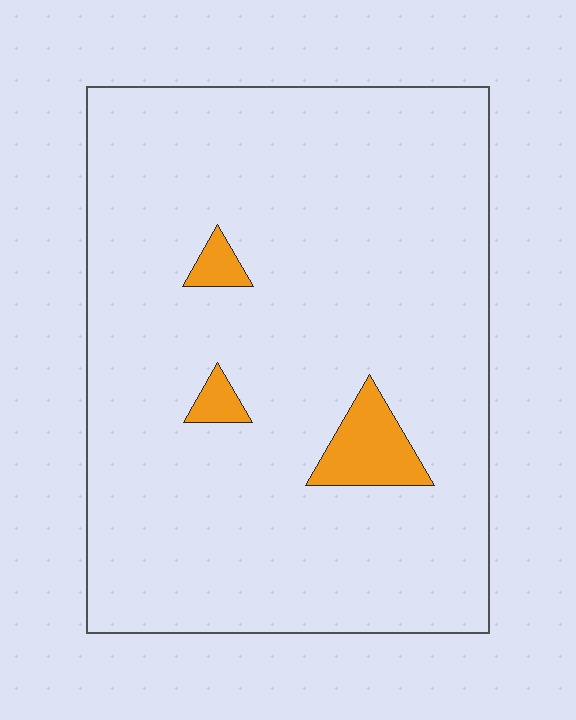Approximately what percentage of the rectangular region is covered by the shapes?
Approximately 5%.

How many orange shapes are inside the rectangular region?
3.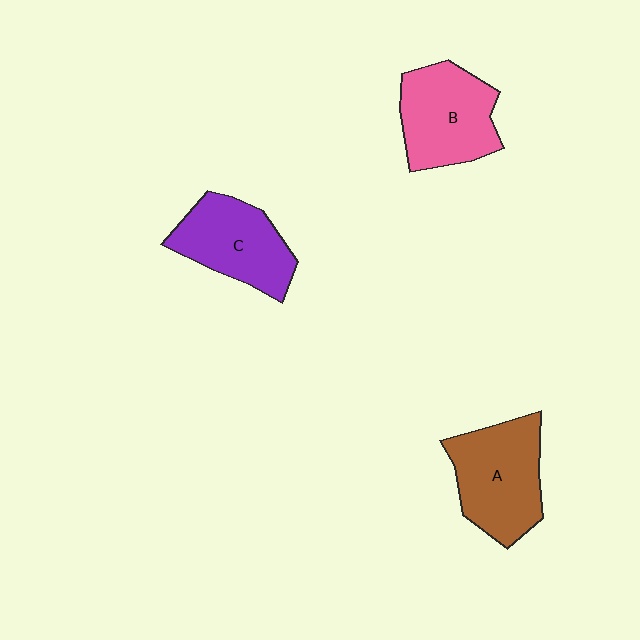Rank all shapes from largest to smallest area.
From largest to smallest: A (brown), B (pink), C (purple).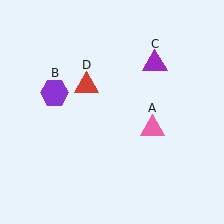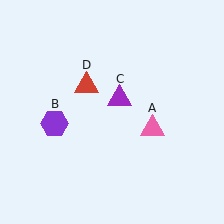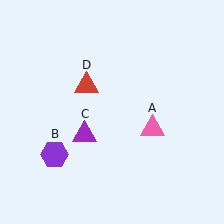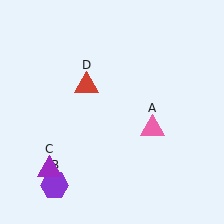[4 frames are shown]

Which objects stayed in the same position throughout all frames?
Pink triangle (object A) and red triangle (object D) remained stationary.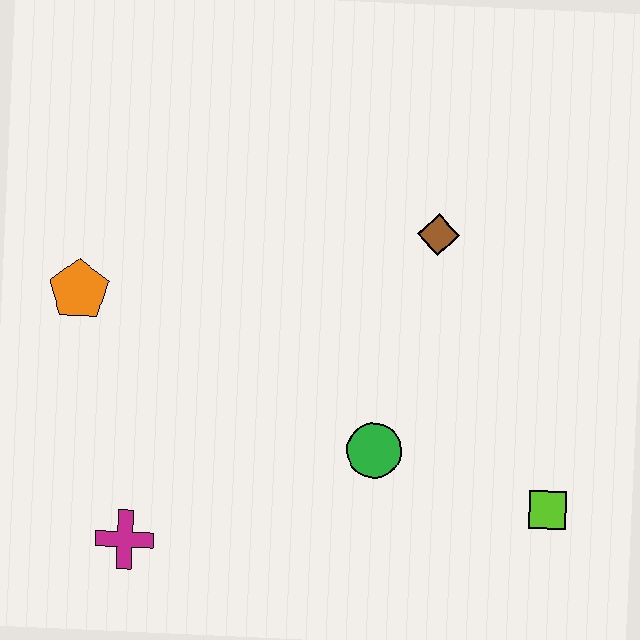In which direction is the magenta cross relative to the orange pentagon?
The magenta cross is below the orange pentagon.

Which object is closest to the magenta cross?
The orange pentagon is closest to the magenta cross.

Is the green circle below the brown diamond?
Yes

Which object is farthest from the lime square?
The orange pentagon is farthest from the lime square.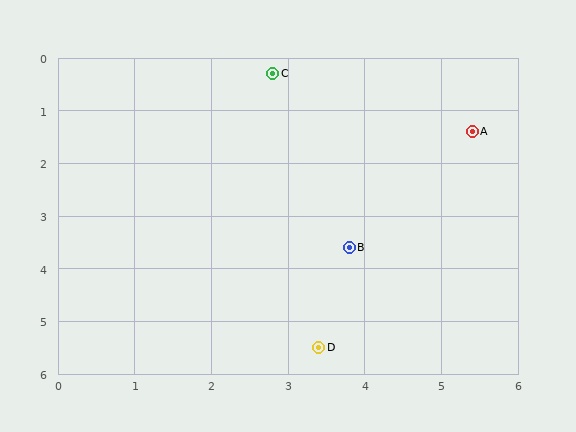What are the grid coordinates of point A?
Point A is at approximately (5.4, 1.4).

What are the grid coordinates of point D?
Point D is at approximately (3.4, 5.5).